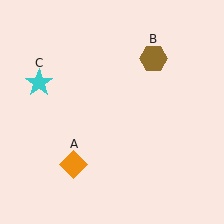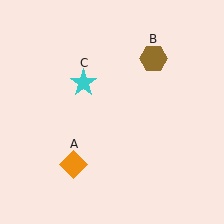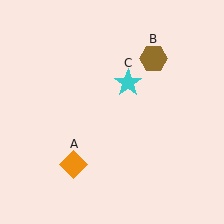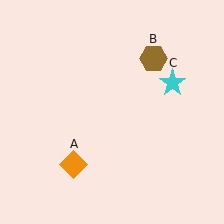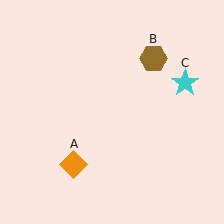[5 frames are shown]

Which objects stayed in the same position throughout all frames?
Orange diamond (object A) and brown hexagon (object B) remained stationary.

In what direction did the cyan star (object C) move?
The cyan star (object C) moved right.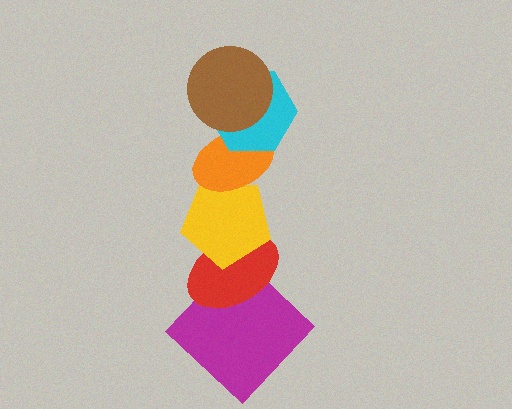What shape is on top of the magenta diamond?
The red ellipse is on top of the magenta diamond.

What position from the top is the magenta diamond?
The magenta diamond is 6th from the top.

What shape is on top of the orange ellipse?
The cyan hexagon is on top of the orange ellipse.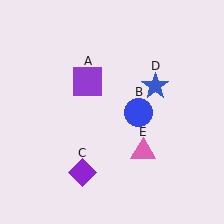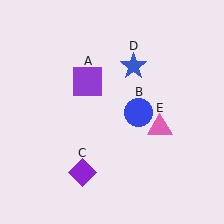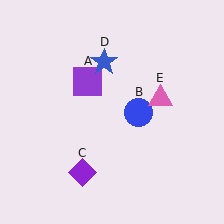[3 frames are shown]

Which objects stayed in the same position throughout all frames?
Purple square (object A) and blue circle (object B) and purple diamond (object C) remained stationary.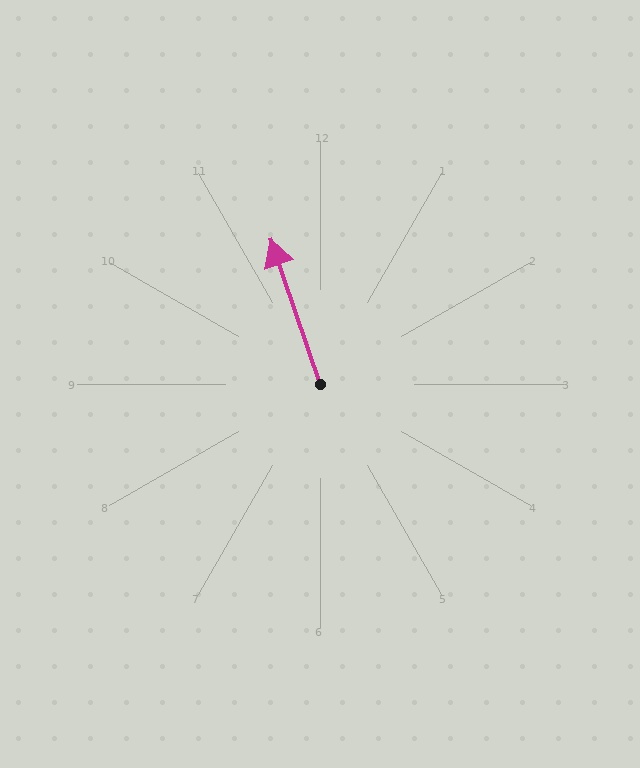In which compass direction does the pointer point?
North.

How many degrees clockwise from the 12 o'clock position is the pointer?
Approximately 341 degrees.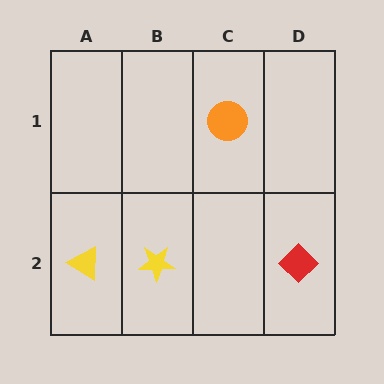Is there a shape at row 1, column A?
No, that cell is empty.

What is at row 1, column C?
An orange circle.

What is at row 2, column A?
A yellow triangle.